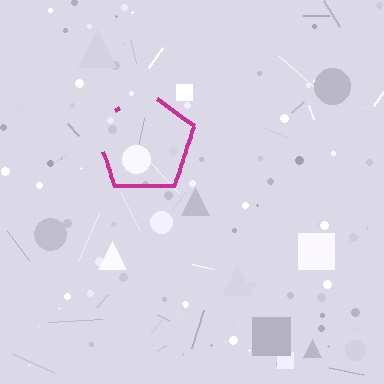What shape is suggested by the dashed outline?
The dashed outline suggests a pentagon.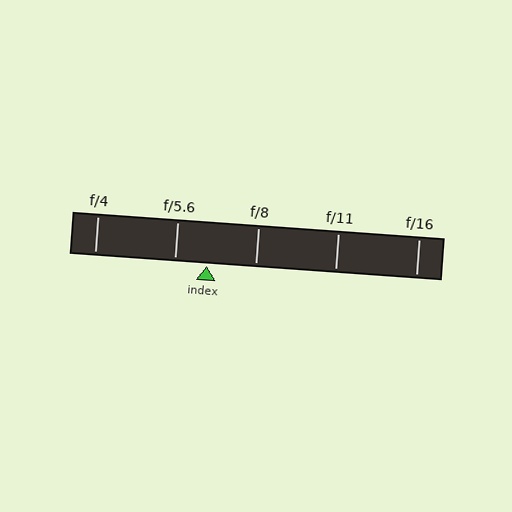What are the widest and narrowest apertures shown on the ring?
The widest aperture shown is f/4 and the narrowest is f/16.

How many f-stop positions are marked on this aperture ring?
There are 5 f-stop positions marked.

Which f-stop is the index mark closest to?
The index mark is closest to f/5.6.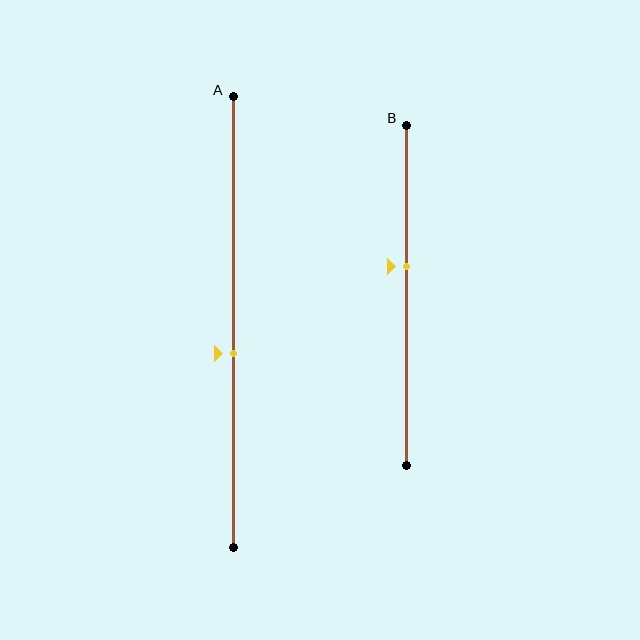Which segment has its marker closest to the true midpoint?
Segment A has its marker closest to the true midpoint.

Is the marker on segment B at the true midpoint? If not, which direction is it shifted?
No, the marker on segment B is shifted upward by about 9% of the segment length.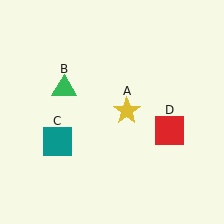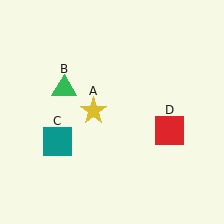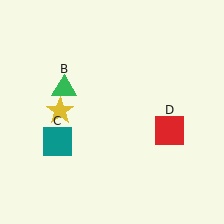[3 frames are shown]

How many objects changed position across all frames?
1 object changed position: yellow star (object A).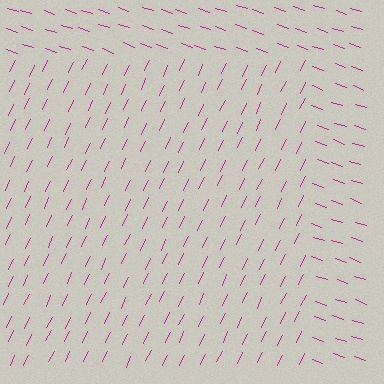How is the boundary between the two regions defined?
The boundary is defined purely by a change in line orientation (approximately 84 degrees difference). All lines are the same color and thickness.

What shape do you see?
I see a rectangle.